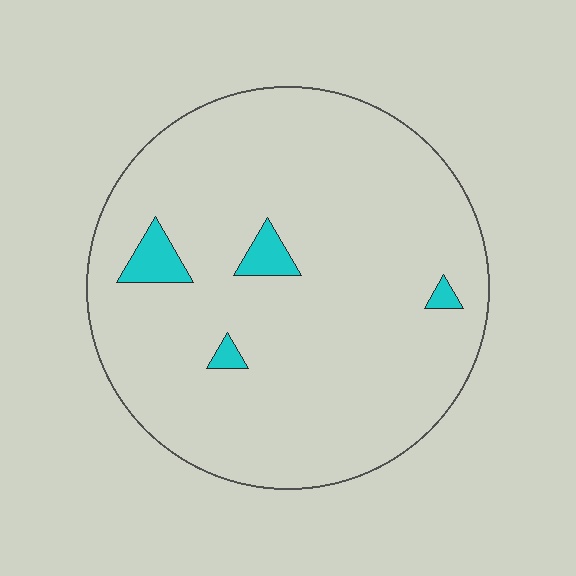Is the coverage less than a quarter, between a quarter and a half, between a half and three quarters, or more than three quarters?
Less than a quarter.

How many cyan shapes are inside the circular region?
4.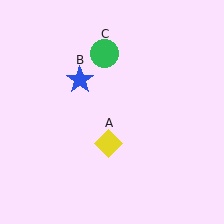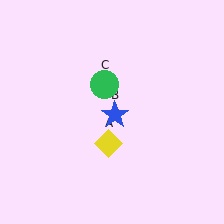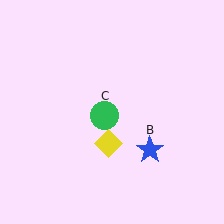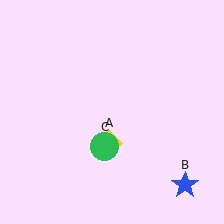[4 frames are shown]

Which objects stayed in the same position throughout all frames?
Yellow diamond (object A) remained stationary.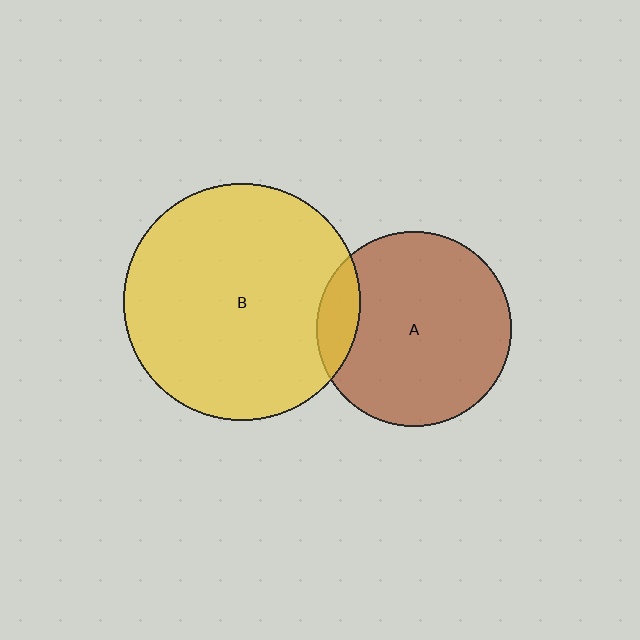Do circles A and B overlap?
Yes.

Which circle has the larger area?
Circle B (yellow).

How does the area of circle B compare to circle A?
Approximately 1.5 times.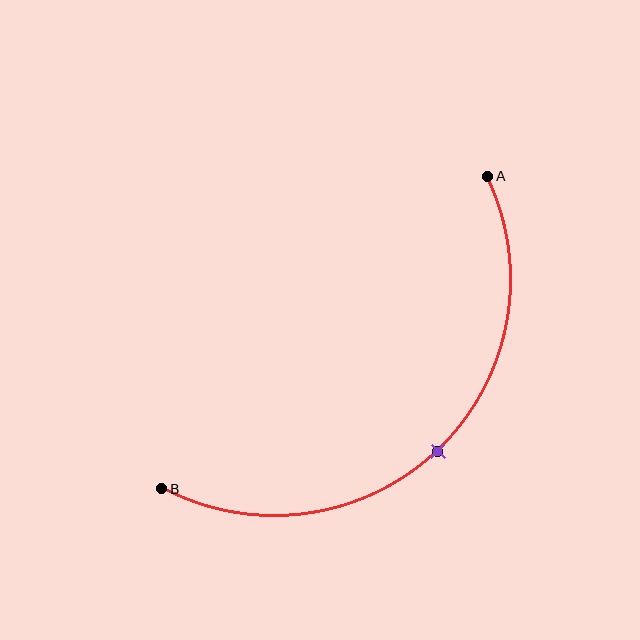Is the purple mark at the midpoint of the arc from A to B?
Yes. The purple mark lies on the arc at equal arc-length from both A and B — it is the arc midpoint.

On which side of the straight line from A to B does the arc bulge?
The arc bulges below and to the right of the straight line connecting A and B.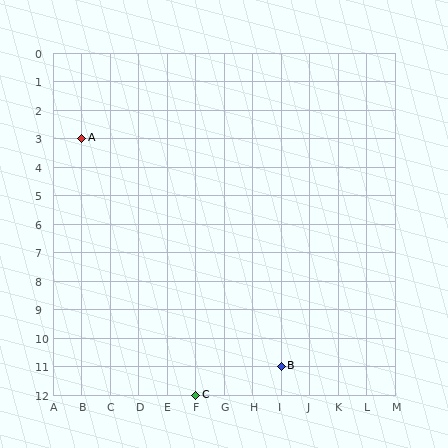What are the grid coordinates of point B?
Point B is at grid coordinates (I, 11).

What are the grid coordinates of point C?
Point C is at grid coordinates (F, 12).